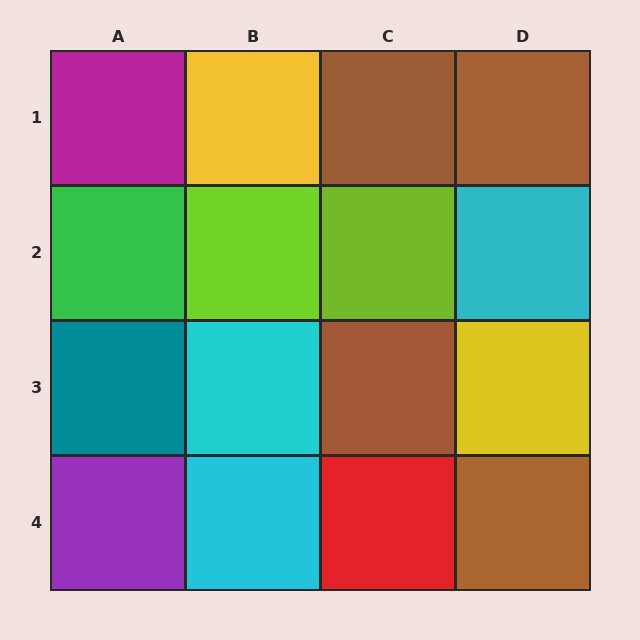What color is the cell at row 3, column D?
Yellow.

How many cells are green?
1 cell is green.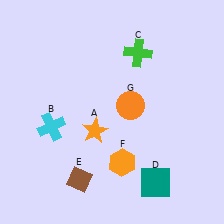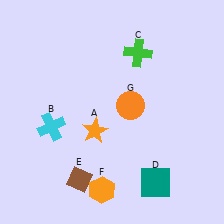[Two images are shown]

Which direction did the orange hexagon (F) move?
The orange hexagon (F) moved down.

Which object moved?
The orange hexagon (F) moved down.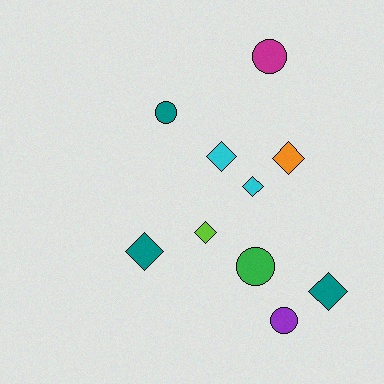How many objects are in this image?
There are 10 objects.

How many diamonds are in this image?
There are 6 diamonds.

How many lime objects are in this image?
There is 1 lime object.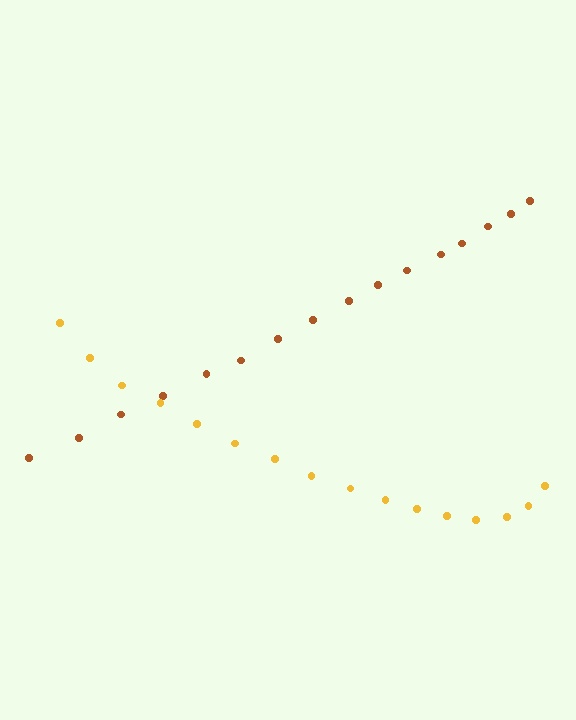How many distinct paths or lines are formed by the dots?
There are 2 distinct paths.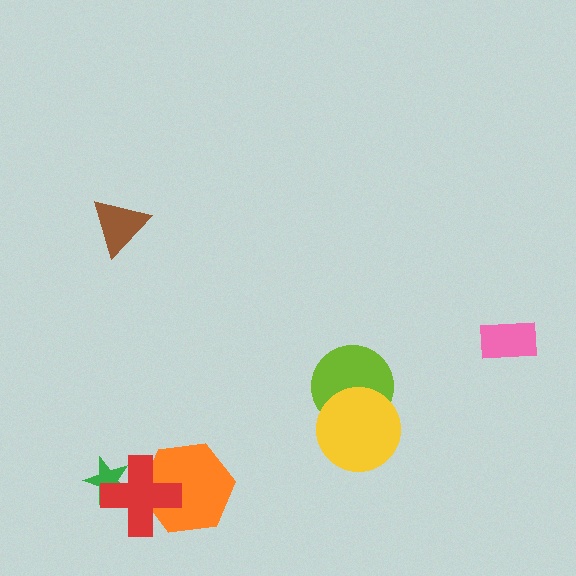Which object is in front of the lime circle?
The yellow circle is in front of the lime circle.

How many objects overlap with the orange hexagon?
1 object overlaps with the orange hexagon.